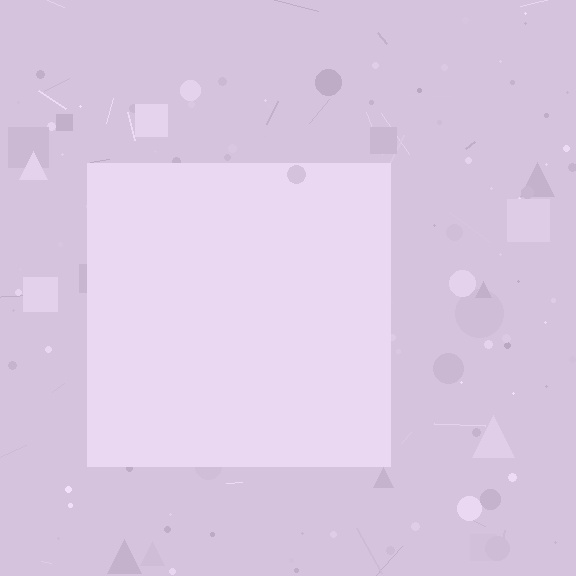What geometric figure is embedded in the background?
A square is embedded in the background.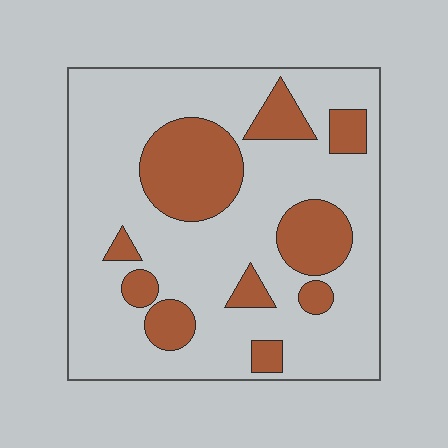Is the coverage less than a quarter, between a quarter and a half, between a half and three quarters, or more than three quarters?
Between a quarter and a half.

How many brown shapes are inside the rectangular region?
10.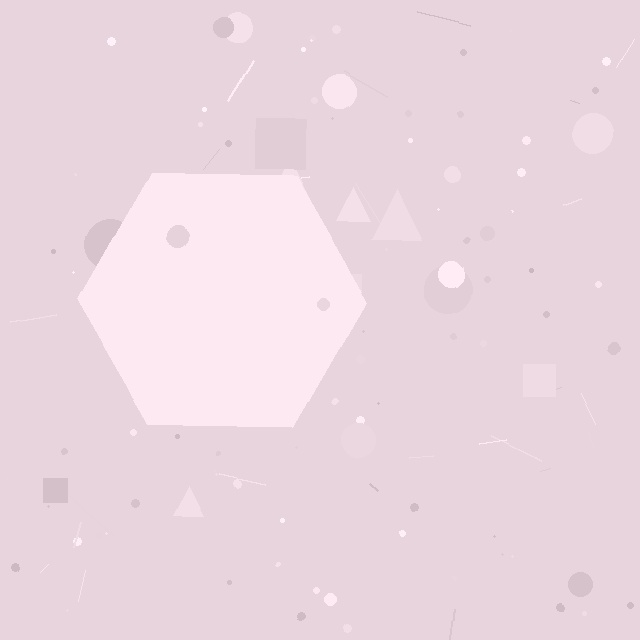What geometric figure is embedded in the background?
A hexagon is embedded in the background.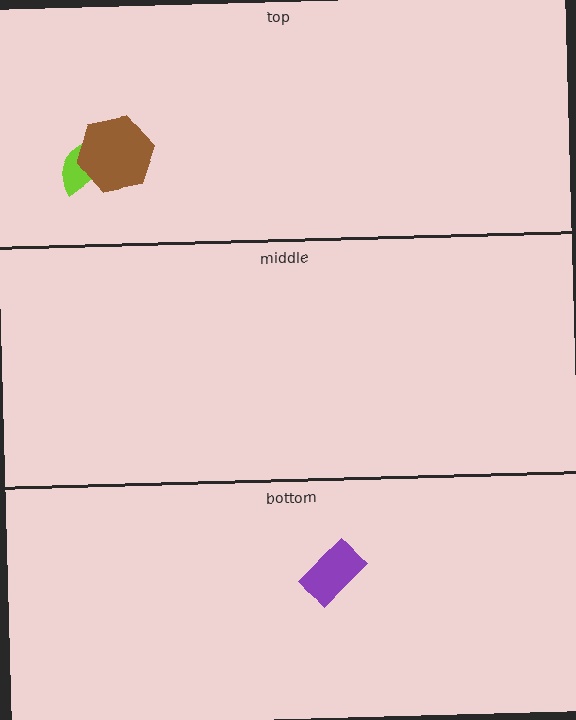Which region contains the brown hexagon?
The top region.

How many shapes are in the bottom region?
1.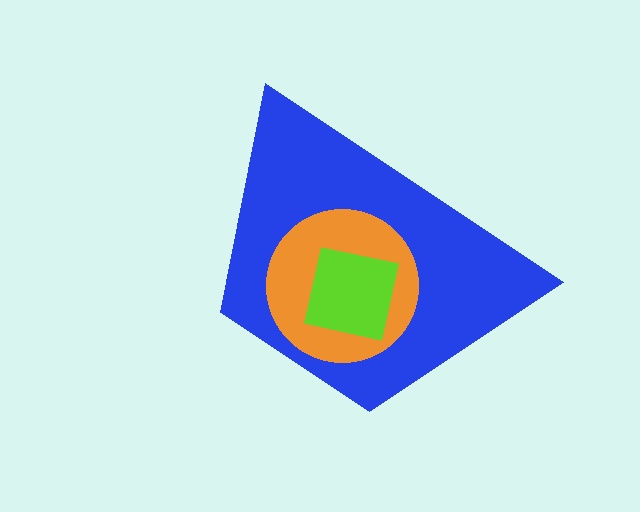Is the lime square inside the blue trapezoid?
Yes.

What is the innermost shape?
The lime square.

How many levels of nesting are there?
3.